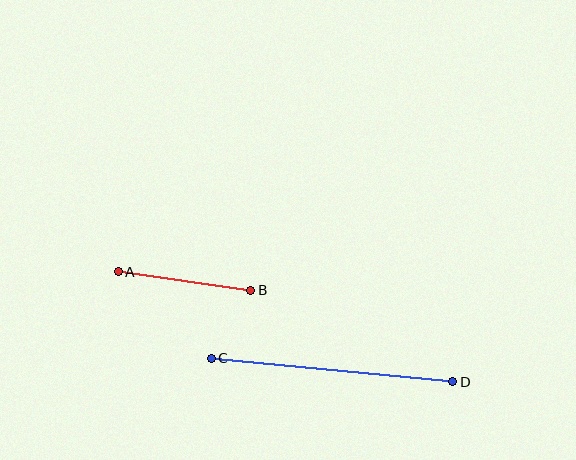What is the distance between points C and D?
The distance is approximately 242 pixels.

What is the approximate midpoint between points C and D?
The midpoint is at approximately (332, 370) pixels.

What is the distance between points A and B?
The distance is approximately 134 pixels.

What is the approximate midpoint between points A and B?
The midpoint is at approximately (185, 281) pixels.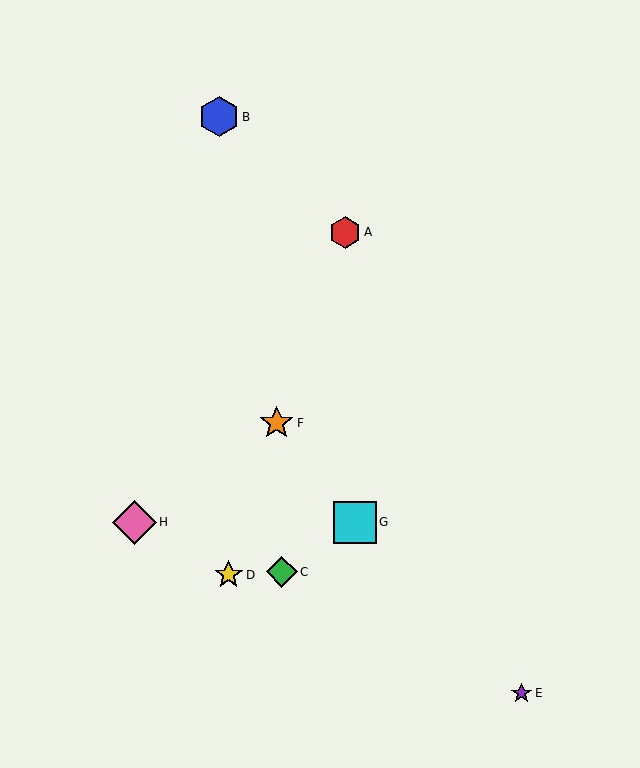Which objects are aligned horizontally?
Objects G, H are aligned horizontally.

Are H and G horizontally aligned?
Yes, both are at y≈522.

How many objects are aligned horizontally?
2 objects (G, H) are aligned horizontally.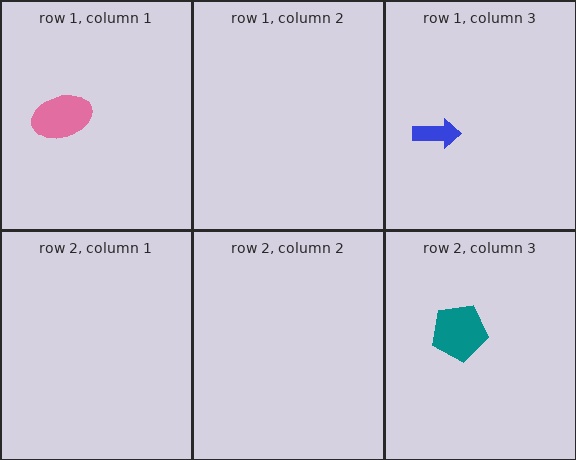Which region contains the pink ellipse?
The row 1, column 1 region.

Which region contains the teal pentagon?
The row 2, column 3 region.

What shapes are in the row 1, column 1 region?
The pink ellipse.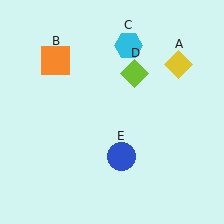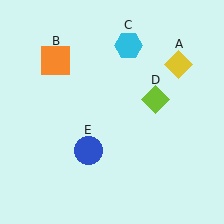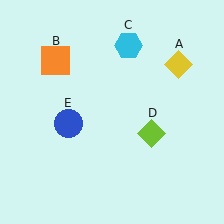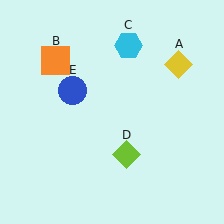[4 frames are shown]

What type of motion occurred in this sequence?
The lime diamond (object D), blue circle (object E) rotated clockwise around the center of the scene.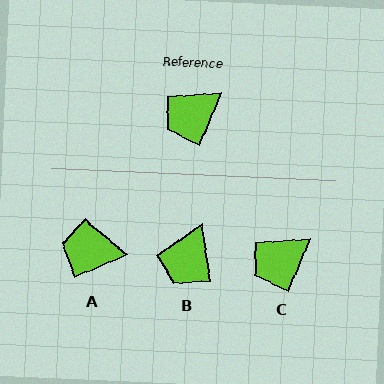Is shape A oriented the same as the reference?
No, it is off by about 44 degrees.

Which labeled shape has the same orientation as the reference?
C.